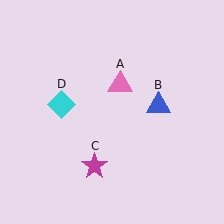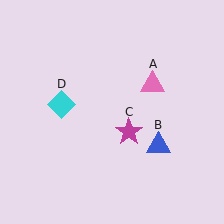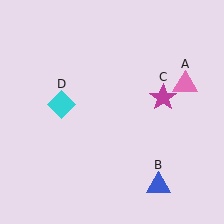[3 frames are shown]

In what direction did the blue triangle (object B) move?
The blue triangle (object B) moved down.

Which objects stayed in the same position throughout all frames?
Cyan diamond (object D) remained stationary.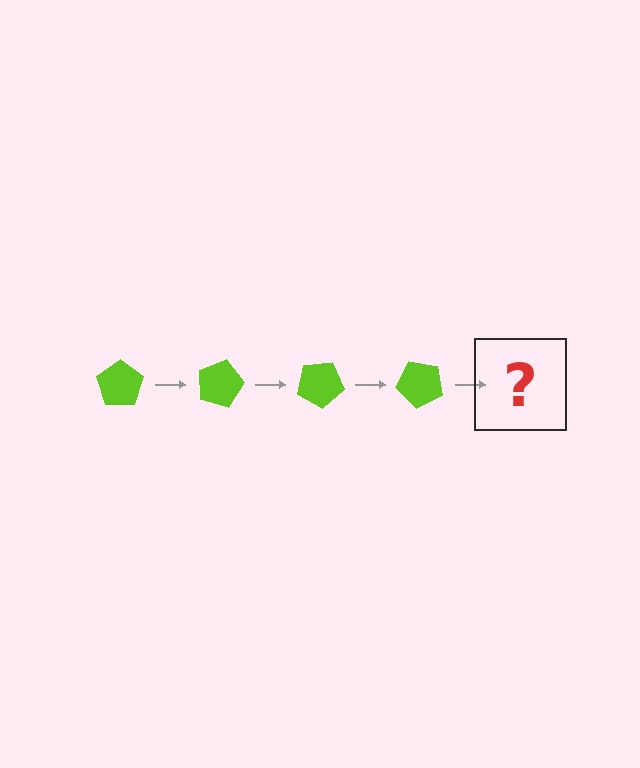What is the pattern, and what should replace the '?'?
The pattern is that the pentagon rotates 15 degrees each step. The '?' should be a lime pentagon rotated 60 degrees.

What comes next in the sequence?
The next element should be a lime pentagon rotated 60 degrees.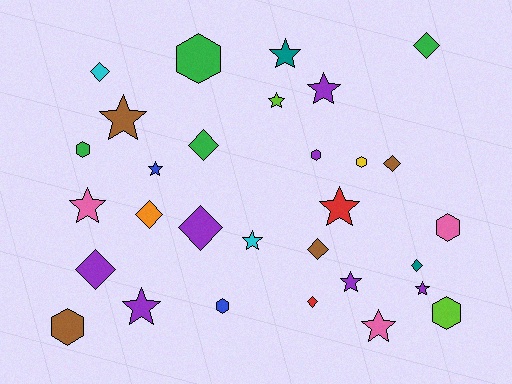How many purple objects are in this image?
There are 7 purple objects.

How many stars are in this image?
There are 12 stars.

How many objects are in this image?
There are 30 objects.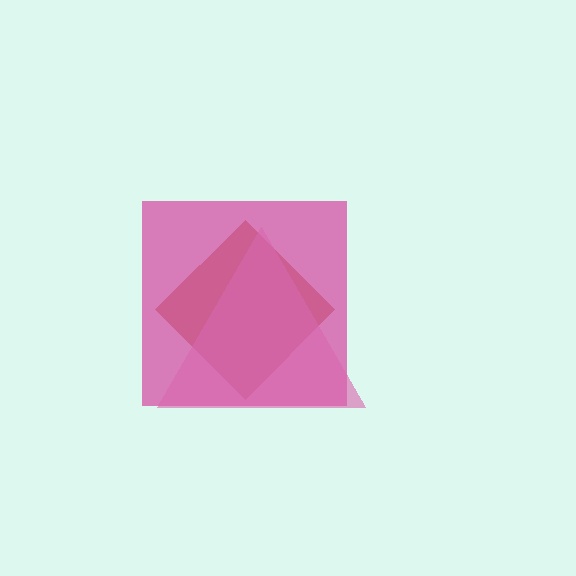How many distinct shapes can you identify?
There are 3 distinct shapes: a brown diamond, a magenta square, a pink triangle.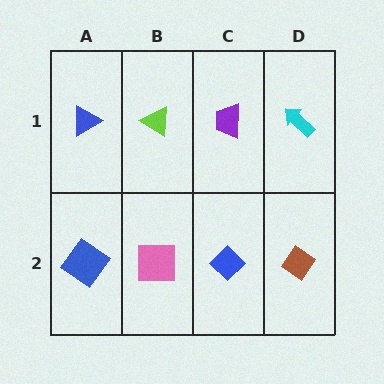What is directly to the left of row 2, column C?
A pink square.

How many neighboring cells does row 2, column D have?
2.